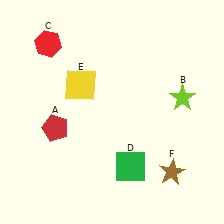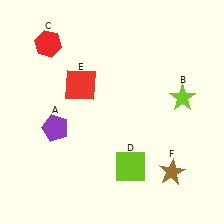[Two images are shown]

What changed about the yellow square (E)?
In Image 1, E is yellow. In Image 2, it changed to red.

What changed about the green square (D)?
In Image 1, D is green. In Image 2, it changed to lime.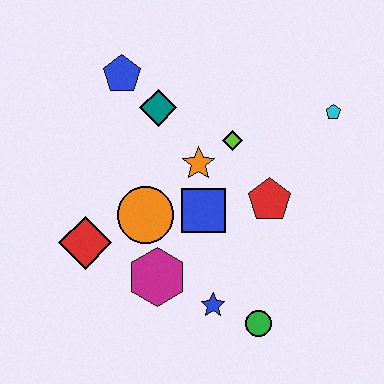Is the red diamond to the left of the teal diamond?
Yes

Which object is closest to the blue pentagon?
The teal diamond is closest to the blue pentagon.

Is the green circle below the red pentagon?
Yes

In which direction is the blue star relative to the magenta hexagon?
The blue star is to the right of the magenta hexagon.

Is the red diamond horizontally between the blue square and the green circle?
No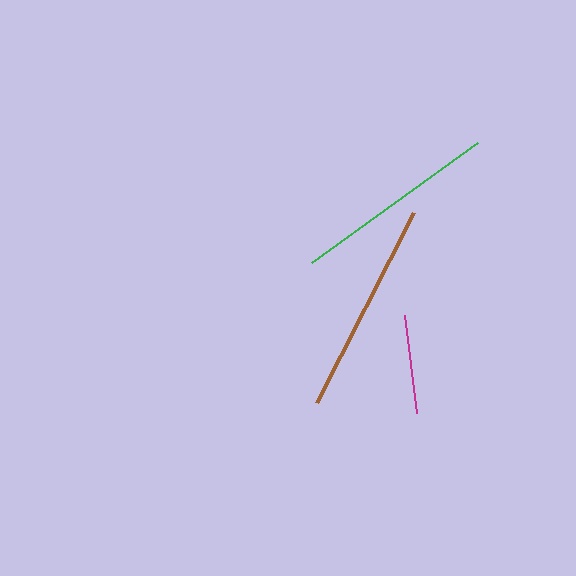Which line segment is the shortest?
The magenta line is the shortest at approximately 98 pixels.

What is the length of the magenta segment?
The magenta segment is approximately 98 pixels long.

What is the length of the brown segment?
The brown segment is approximately 213 pixels long.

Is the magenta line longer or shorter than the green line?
The green line is longer than the magenta line.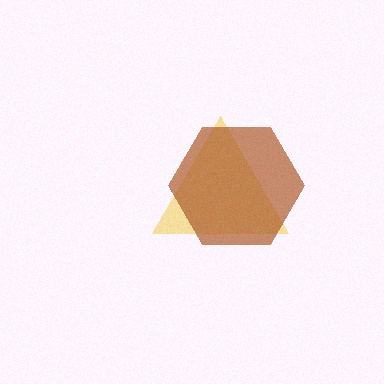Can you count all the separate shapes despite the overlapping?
Yes, there are 2 separate shapes.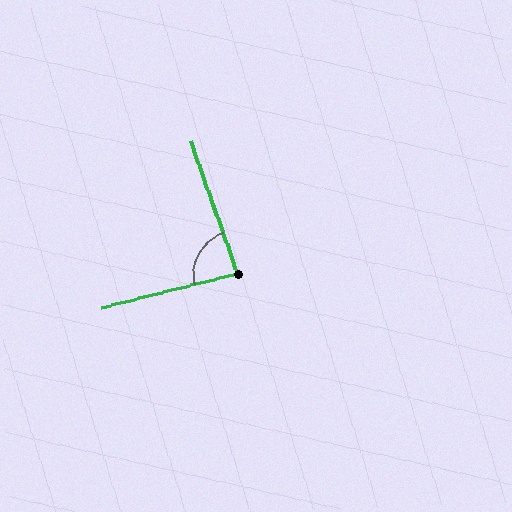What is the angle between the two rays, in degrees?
Approximately 85 degrees.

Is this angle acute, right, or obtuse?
It is acute.